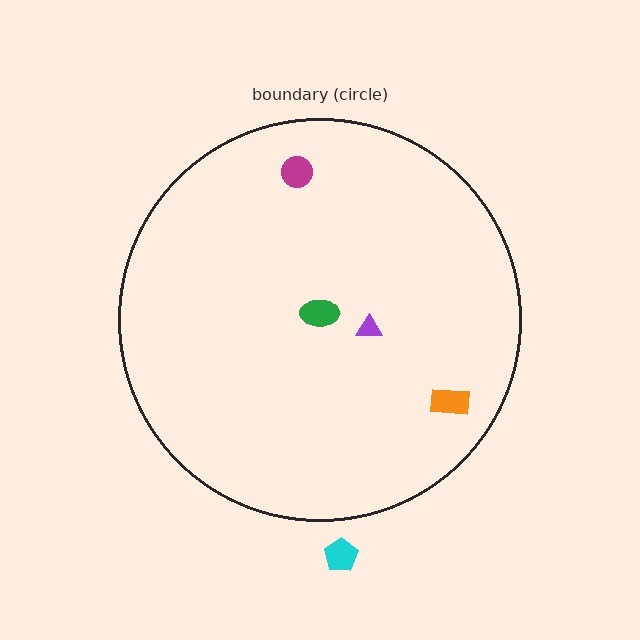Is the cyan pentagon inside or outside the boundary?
Outside.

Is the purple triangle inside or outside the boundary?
Inside.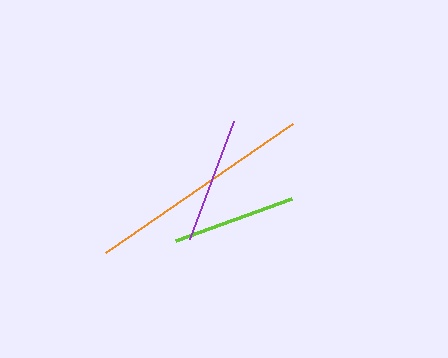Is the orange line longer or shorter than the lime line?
The orange line is longer than the lime line.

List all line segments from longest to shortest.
From longest to shortest: orange, purple, lime.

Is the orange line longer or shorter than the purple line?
The orange line is longer than the purple line.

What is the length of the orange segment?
The orange segment is approximately 228 pixels long.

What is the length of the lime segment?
The lime segment is approximately 123 pixels long.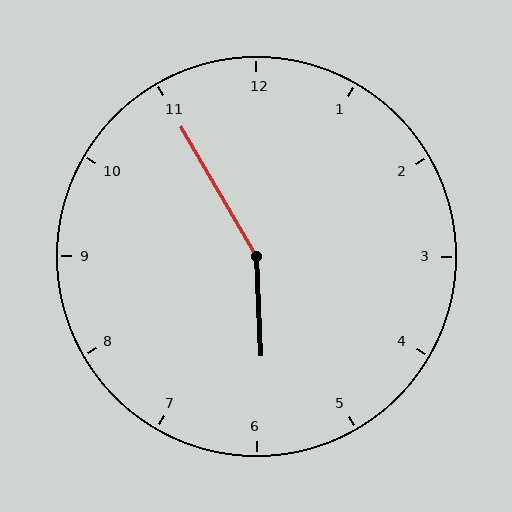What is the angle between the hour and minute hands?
Approximately 152 degrees.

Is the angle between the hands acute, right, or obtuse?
It is obtuse.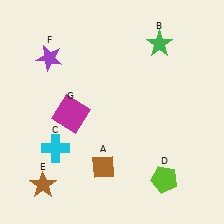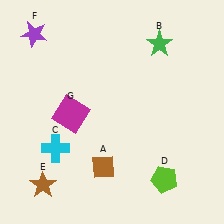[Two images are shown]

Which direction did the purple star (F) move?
The purple star (F) moved up.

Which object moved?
The purple star (F) moved up.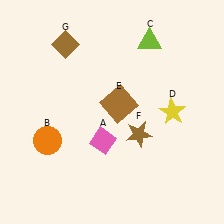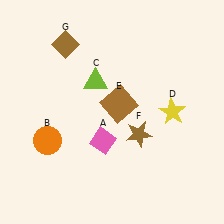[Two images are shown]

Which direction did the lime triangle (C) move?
The lime triangle (C) moved left.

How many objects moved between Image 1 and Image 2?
1 object moved between the two images.